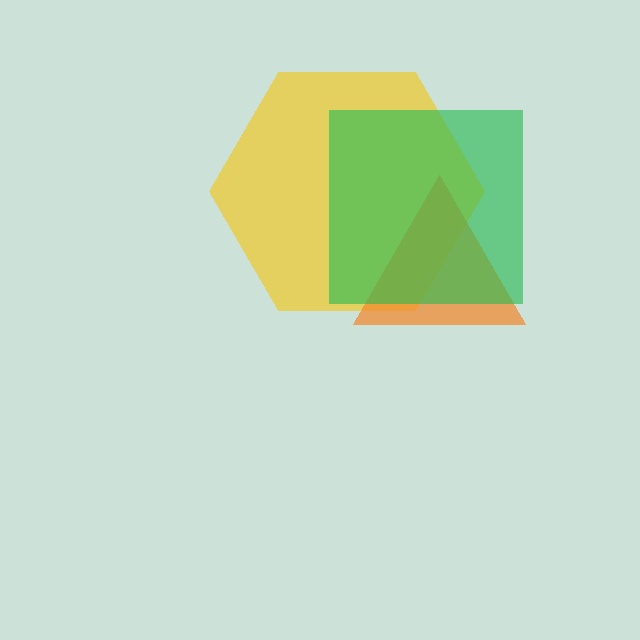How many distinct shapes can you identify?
There are 3 distinct shapes: a yellow hexagon, an orange triangle, a green square.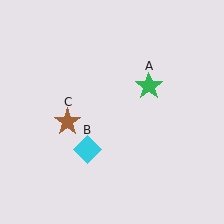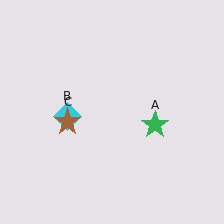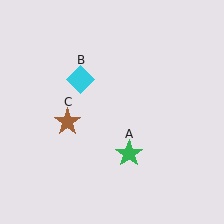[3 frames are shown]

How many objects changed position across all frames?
2 objects changed position: green star (object A), cyan diamond (object B).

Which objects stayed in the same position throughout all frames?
Brown star (object C) remained stationary.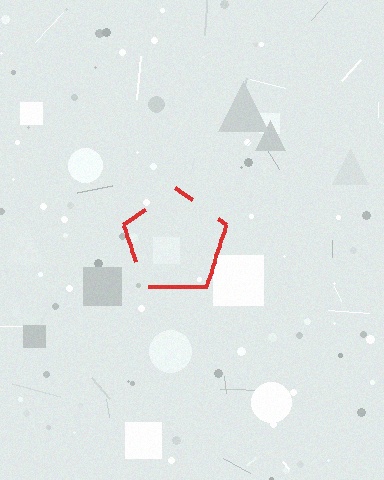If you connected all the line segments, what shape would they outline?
They would outline a pentagon.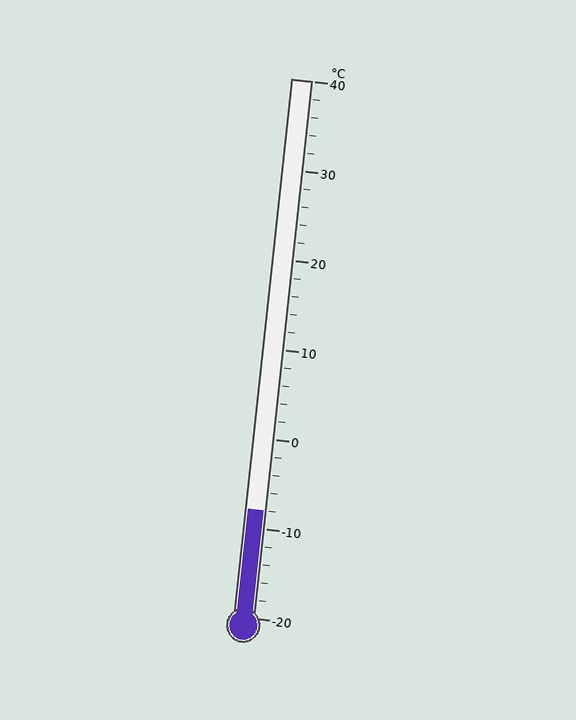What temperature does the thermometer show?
The thermometer shows approximately -8°C.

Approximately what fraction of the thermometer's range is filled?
The thermometer is filled to approximately 20% of its range.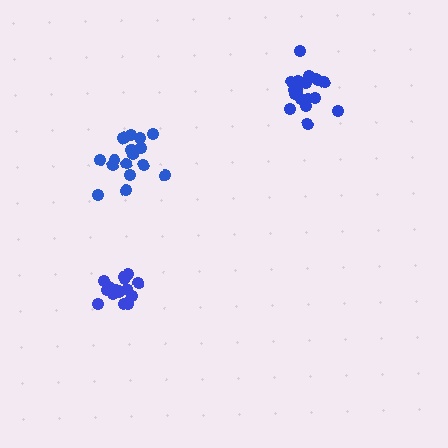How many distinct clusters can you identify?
There are 3 distinct clusters.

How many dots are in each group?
Group 1: 19 dots, Group 2: 18 dots, Group 3: 16 dots (53 total).